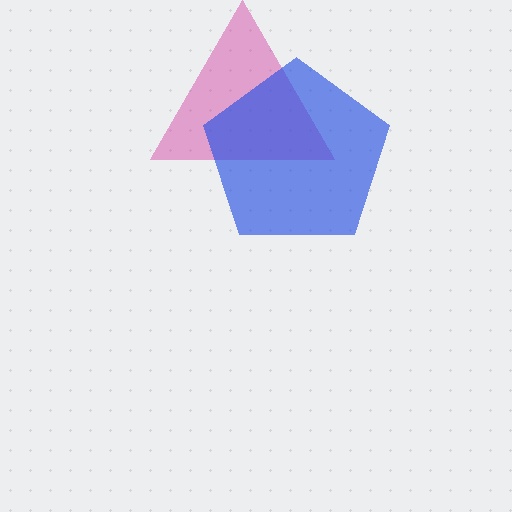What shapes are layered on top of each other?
The layered shapes are: a magenta triangle, a blue pentagon.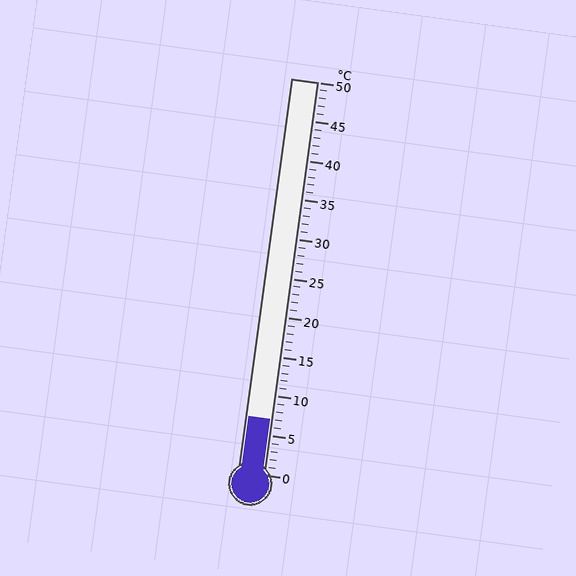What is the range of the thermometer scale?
The thermometer scale ranges from 0°C to 50°C.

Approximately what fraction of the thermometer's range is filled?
The thermometer is filled to approximately 15% of its range.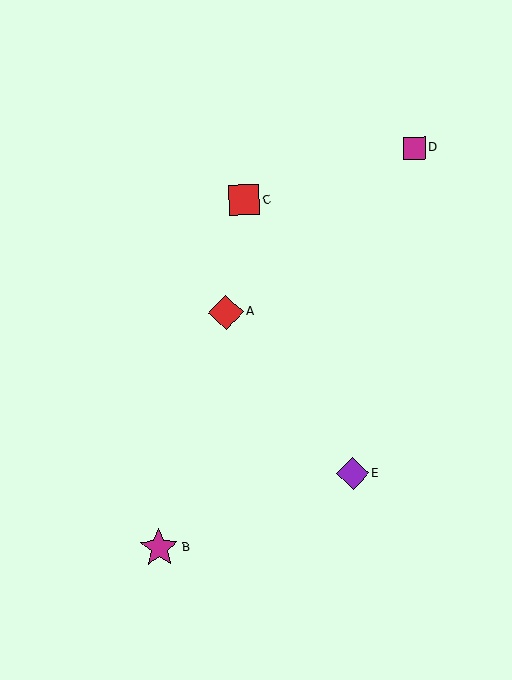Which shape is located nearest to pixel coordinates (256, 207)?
The red square (labeled C) at (244, 200) is nearest to that location.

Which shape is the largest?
The magenta star (labeled B) is the largest.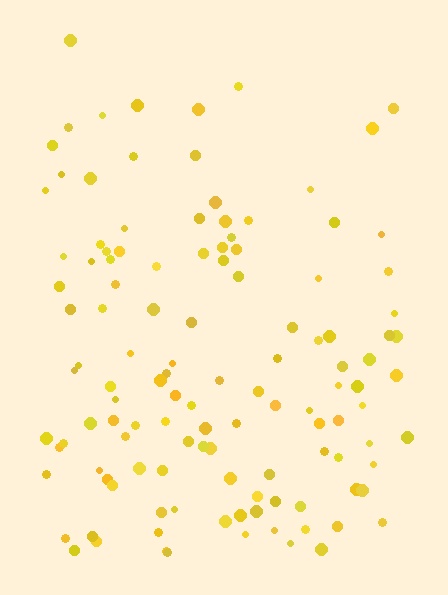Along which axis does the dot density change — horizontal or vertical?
Vertical.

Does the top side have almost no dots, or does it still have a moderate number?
Still a moderate number, just noticeably fewer than the bottom.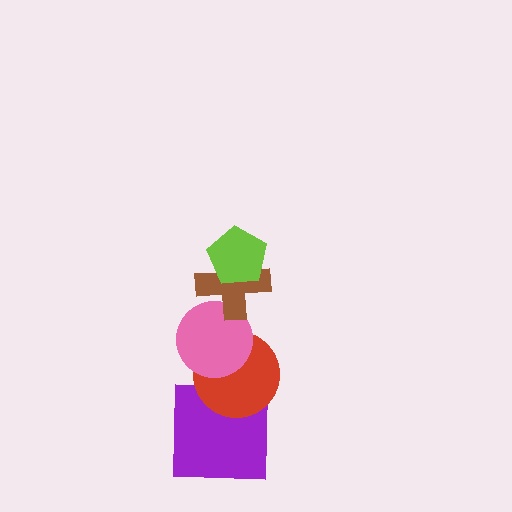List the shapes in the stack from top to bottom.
From top to bottom: the lime pentagon, the brown cross, the pink circle, the red circle, the purple square.